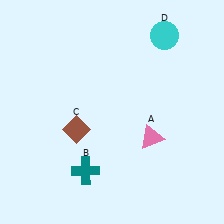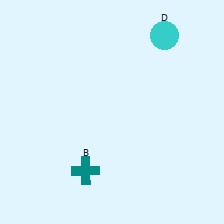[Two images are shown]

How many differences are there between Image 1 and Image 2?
There are 2 differences between the two images.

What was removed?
The brown diamond (C), the pink triangle (A) were removed in Image 2.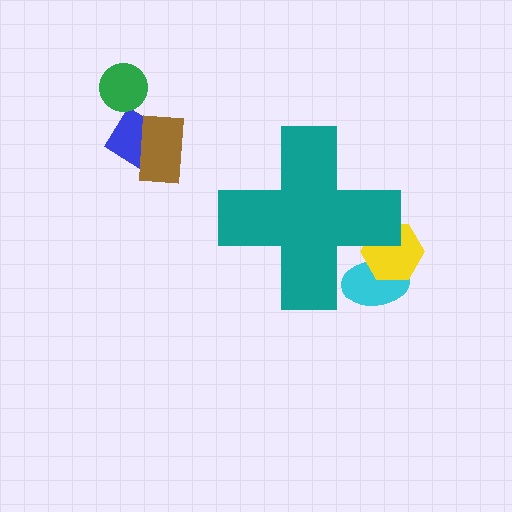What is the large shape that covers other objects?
A teal cross.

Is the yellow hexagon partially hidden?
Yes, the yellow hexagon is partially hidden behind the teal cross.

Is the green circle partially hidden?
No, the green circle is fully visible.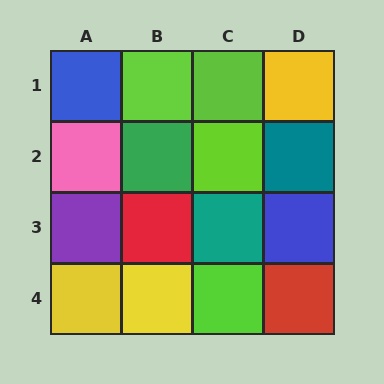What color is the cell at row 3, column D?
Blue.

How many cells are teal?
2 cells are teal.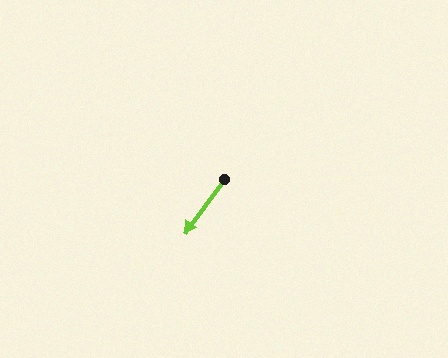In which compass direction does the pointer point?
Southwest.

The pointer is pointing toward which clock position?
Roughly 7 o'clock.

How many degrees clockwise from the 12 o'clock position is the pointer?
Approximately 216 degrees.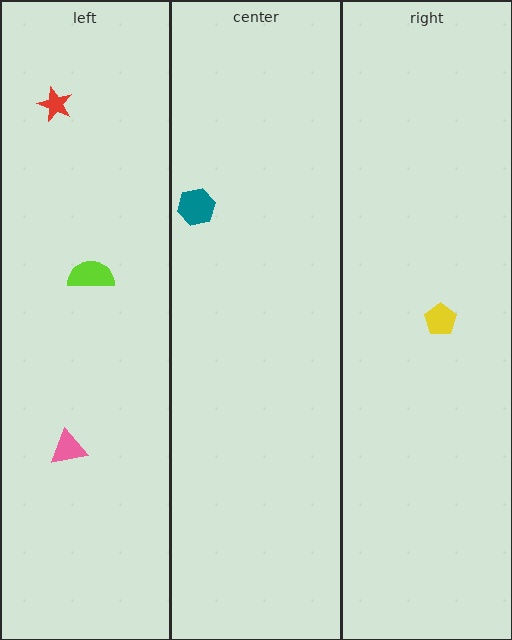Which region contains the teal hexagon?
The center region.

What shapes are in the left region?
The pink triangle, the lime semicircle, the red star.